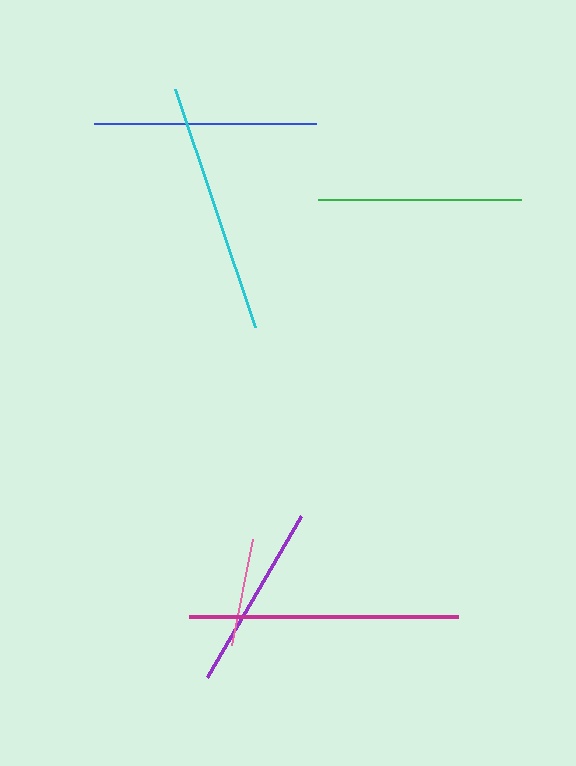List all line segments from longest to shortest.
From longest to shortest: magenta, cyan, blue, green, purple, pink.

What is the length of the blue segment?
The blue segment is approximately 222 pixels long.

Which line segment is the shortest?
The pink line is the shortest at approximately 108 pixels.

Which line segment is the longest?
The magenta line is the longest at approximately 269 pixels.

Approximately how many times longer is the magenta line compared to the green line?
The magenta line is approximately 1.3 times the length of the green line.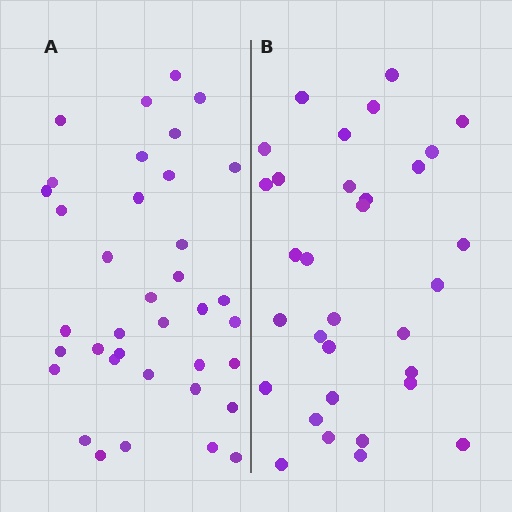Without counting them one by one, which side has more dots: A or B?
Region A (the left region) has more dots.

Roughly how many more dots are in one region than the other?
Region A has about 5 more dots than region B.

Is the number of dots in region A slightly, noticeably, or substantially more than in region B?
Region A has only slightly more — the two regions are fairly close. The ratio is roughly 1.2 to 1.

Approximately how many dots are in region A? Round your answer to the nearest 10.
About 40 dots. (The exact count is 37, which rounds to 40.)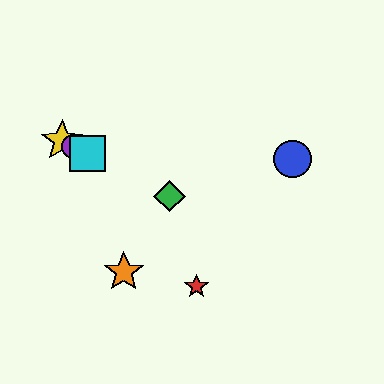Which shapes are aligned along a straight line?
The green diamond, the yellow star, the purple circle, the cyan square are aligned along a straight line.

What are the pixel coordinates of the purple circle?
The purple circle is at (73, 146).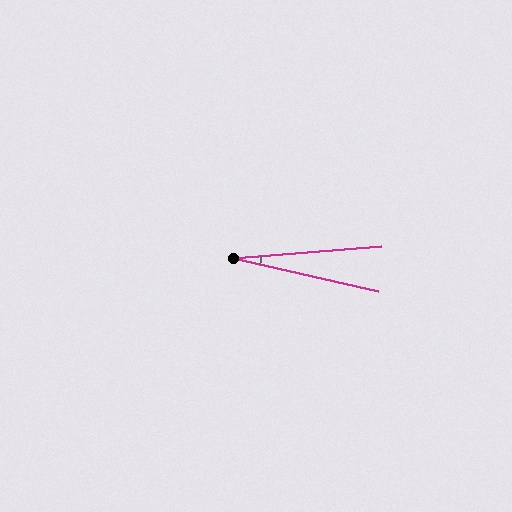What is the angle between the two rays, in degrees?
Approximately 18 degrees.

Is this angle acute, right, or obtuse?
It is acute.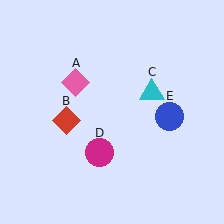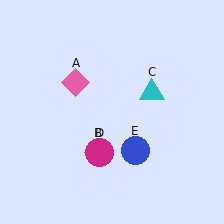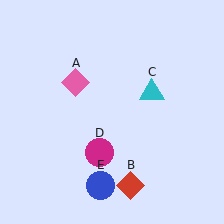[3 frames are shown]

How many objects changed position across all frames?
2 objects changed position: red diamond (object B), blue circle (object E).